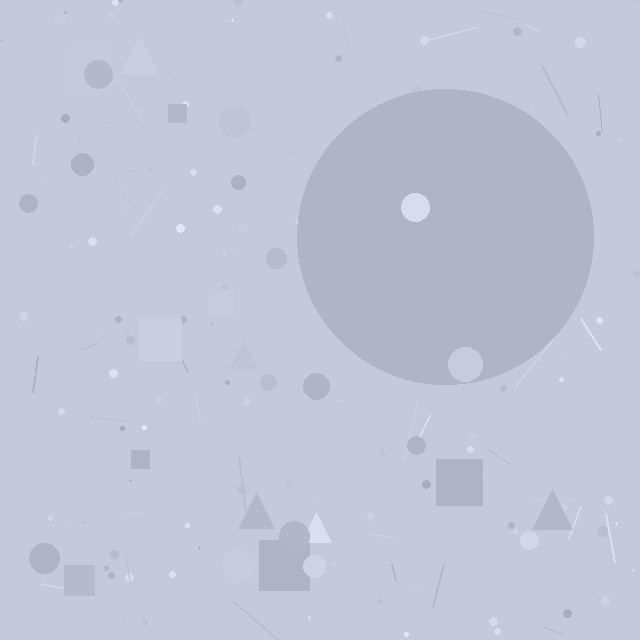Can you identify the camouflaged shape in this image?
The camouflaged shape is a circle.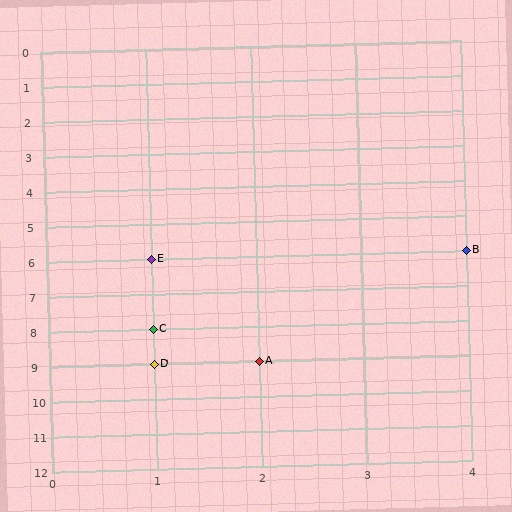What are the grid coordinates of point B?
Point B is at grid coordinates (4, 6).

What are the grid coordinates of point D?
Point D is at grid coordinates (1, 9).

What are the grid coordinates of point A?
Point A is at grid coordinates (2, 9).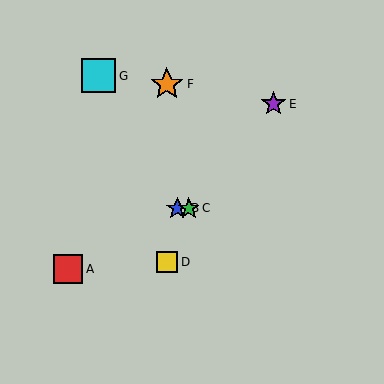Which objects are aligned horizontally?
Objects B, C are aligned horizontally.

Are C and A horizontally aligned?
No, C is at y≈208 and A is at y≈269.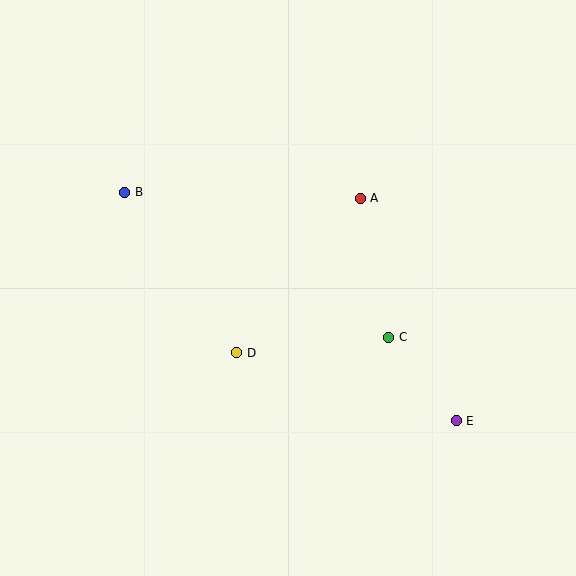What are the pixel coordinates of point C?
Point C is at (389, 337).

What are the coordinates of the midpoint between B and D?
The midpoint between B and D is at (181, 273).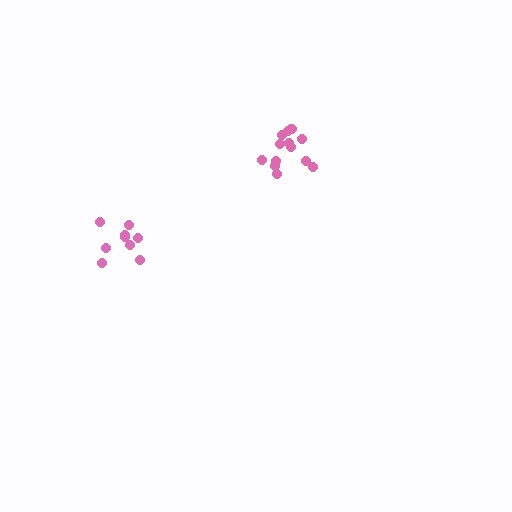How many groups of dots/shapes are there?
There are 2 groups.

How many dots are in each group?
Group 1: 13 dots, Group 2: 9 dots (22 total).